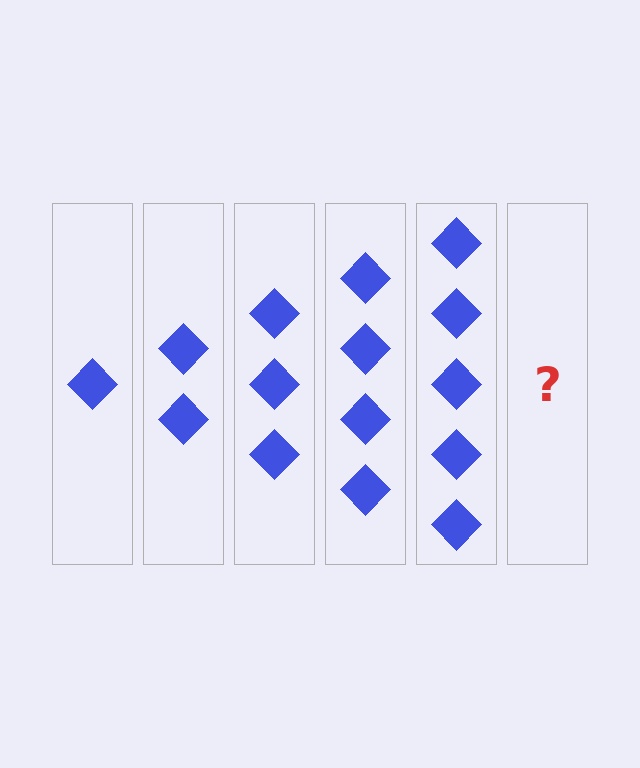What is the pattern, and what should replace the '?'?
The pattern is that each step adds one more diamond. The '?' should be 6 diamonds.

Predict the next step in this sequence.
The next step is 6 diamonds.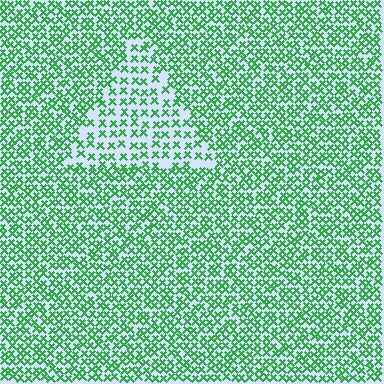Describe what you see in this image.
The image contains small green elements arranged at two different densities. A triangle-shaped region is visible where the elements are less densely packed than the surrounding area.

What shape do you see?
I see a triangle.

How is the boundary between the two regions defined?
The boundary is defined by a change in element density (approximately 1.8x ratio). All elements are the same color, size, and shape.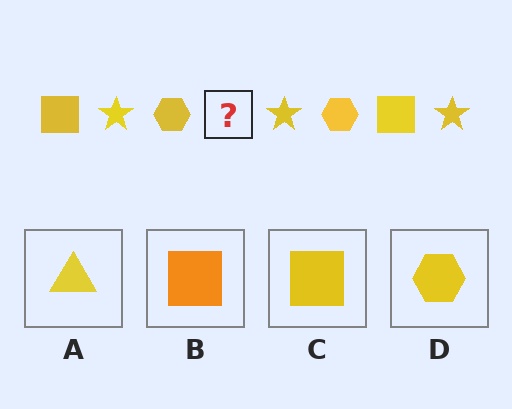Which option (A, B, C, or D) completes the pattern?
C.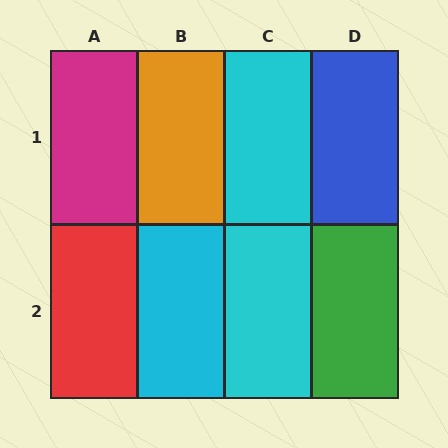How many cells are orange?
1 cell is orange.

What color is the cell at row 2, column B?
Cyan.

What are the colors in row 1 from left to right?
Magenta, orange, cyan, blue.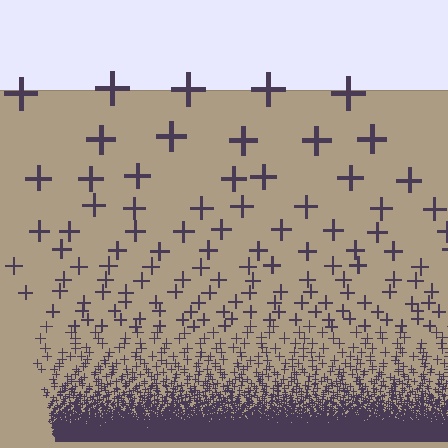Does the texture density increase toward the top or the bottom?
Density increases toward the bottom.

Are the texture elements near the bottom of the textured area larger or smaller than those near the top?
Smaller. The gradient is inverted — elements near the bottom are smaller and denser.